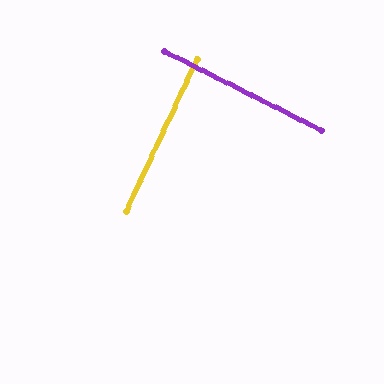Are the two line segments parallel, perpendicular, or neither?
Perpendicular — they meet at approximately 88°.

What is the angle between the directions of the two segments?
Approximately 88 degrees.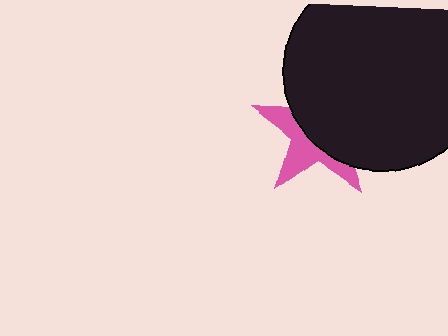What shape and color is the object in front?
The object in front is a black circle.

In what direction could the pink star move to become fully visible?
The pink star could move toward the lower-left. That would shift it out from behind the black circle entirely.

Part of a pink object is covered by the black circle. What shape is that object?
It is a star.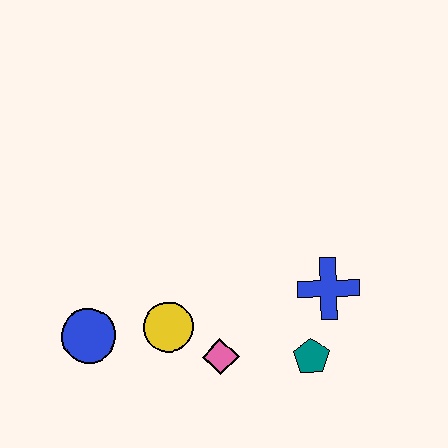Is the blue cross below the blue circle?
No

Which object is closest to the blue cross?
The teal pentagon is closest to the blue cross.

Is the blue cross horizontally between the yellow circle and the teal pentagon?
No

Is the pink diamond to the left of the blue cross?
Yes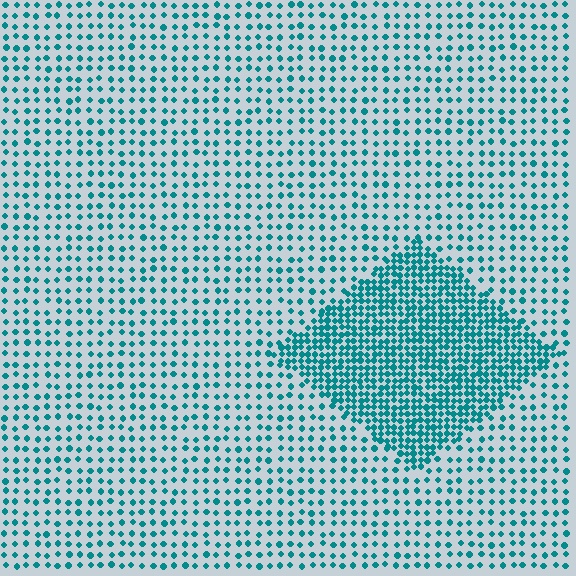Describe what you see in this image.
The image contains small teal elements arranged at two different densities. A diamond-shaped region is visible where the elements are more densely packed than the surrounding area.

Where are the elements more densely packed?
The elements are more densely packed inside the diamond boundary.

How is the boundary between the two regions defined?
The boundary is defined by a change in element density (approximately 2.5x ratio). All elements are the same color, size, and shape.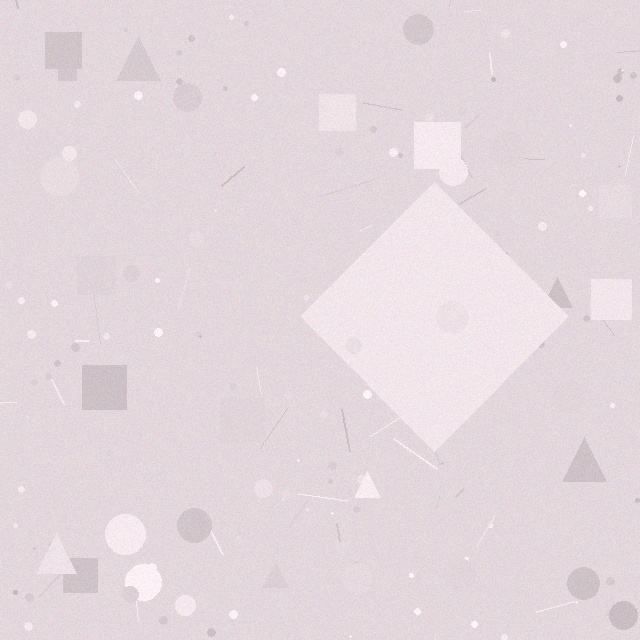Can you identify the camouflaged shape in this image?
The camouflaged shape is a diamond.